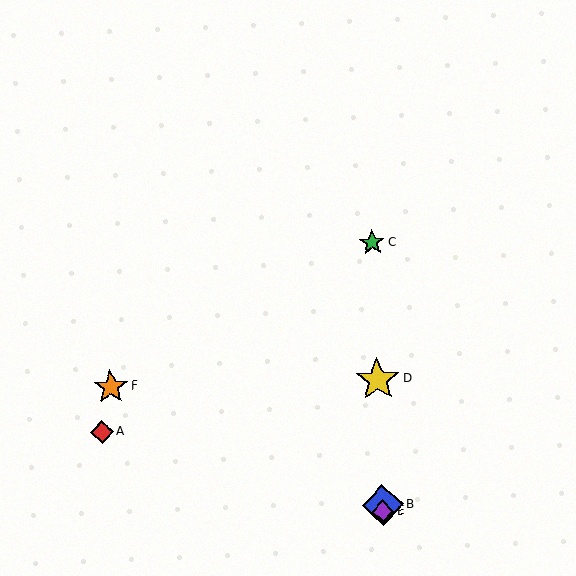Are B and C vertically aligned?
Yes, both are at x≈383.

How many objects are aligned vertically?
4 objects (B, C, D, E) are aligned vertically.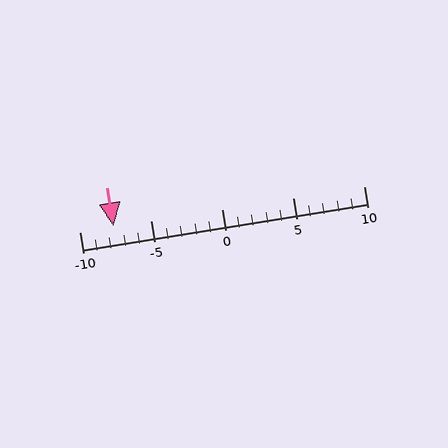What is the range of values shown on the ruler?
The ruler shows values from -10 to 10.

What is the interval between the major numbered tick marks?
The major tick marks are spaced 5 units apart.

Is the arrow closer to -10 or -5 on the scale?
The arrow is closer to -10.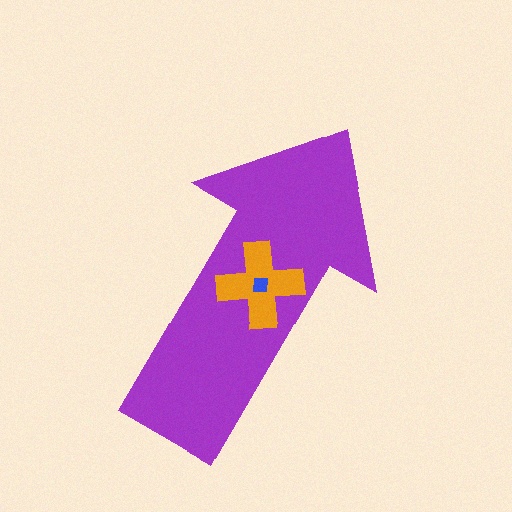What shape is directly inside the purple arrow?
The orange cross.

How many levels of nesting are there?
3.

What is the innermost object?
The blue square.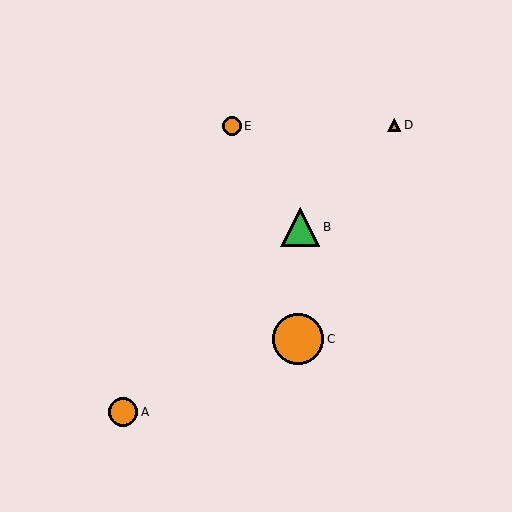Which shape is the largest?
The orange circle (labeled C) is the largest.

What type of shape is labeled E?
Shape E is an orange circle.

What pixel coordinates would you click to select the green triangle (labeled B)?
Click at (300, 227) to select the green triangle B.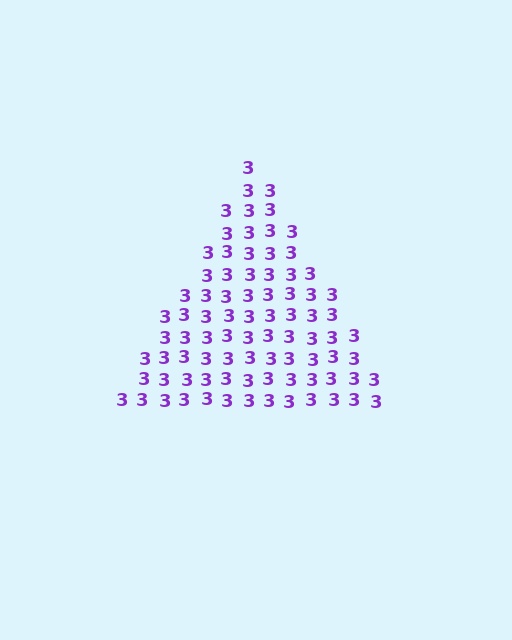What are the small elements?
The small elements are digit 3's.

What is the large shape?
The large shape is a triangle.